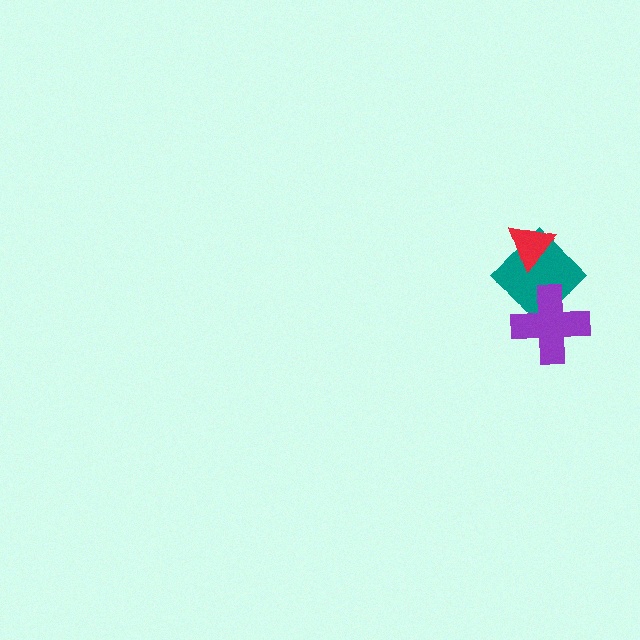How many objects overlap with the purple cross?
1 object overlaps with the purple cross.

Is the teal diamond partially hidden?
Yes, it is partially covered by another shape.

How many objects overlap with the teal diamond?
2 objects overlap with the teal diamond.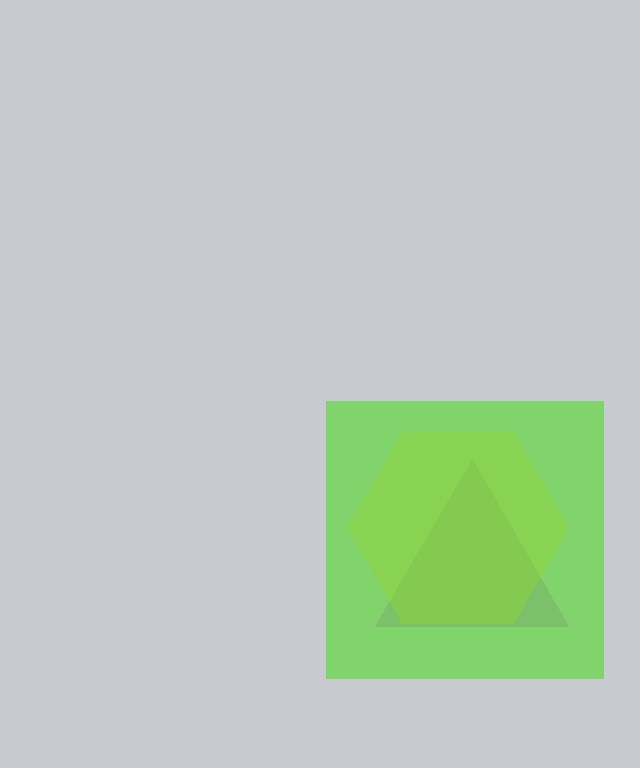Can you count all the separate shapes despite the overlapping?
Yes, there are 3 separate shapes.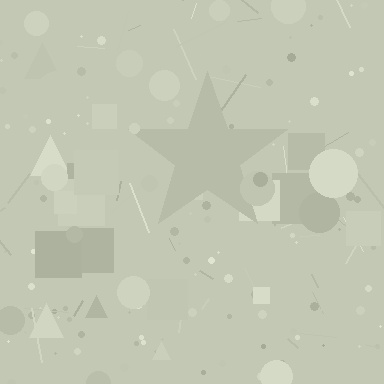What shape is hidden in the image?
A star is hidden in the image.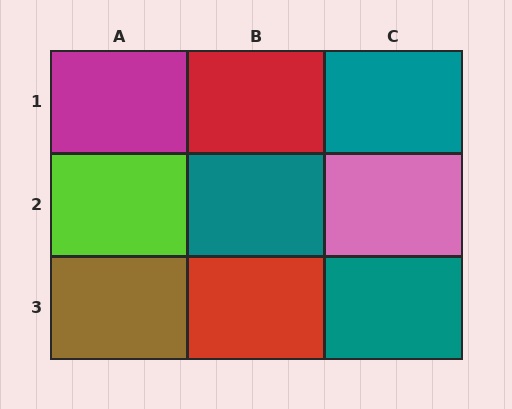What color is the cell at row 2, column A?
Lime.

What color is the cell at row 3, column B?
Red.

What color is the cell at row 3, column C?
Teal.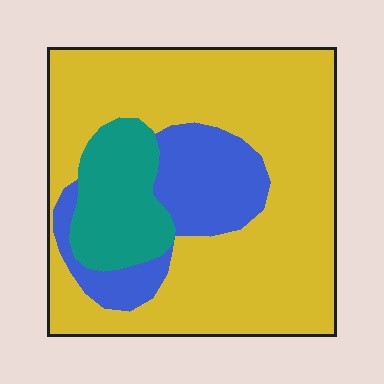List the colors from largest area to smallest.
From largest to smallest: yellow, blue, teal.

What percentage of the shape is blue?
Blue takes up between a sixth and a third of the shape.